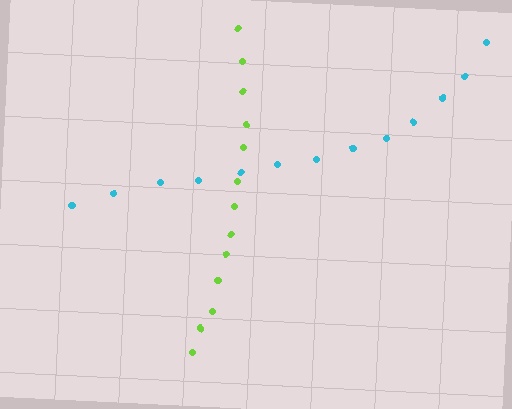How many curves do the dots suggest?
There are 2 distinct paths.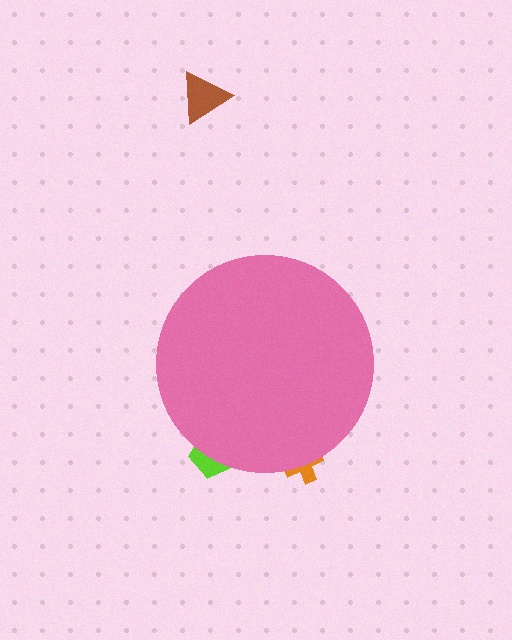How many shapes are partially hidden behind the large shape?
2 shapes are partially hidden.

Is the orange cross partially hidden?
Yes, the orange cross is partially hidden behind the pink circle.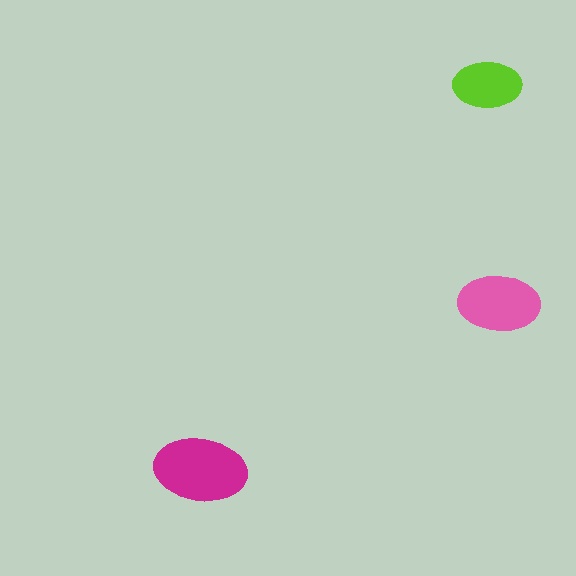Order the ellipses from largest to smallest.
the magenta one, the pink one, the lime one.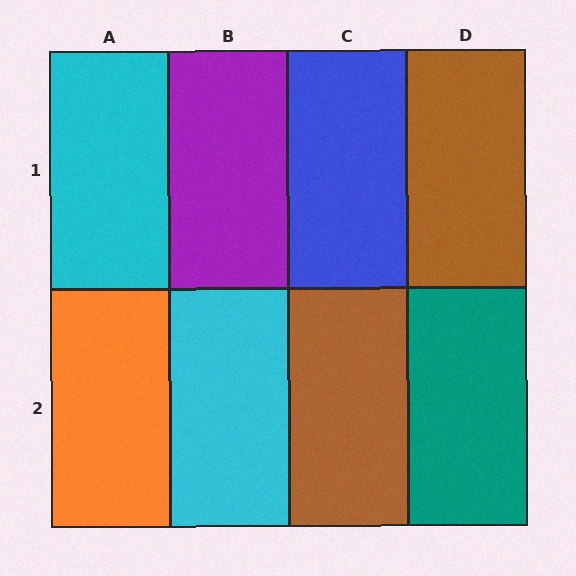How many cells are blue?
1 cell is blue.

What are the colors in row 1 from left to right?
Cyan, purple, blue, brown.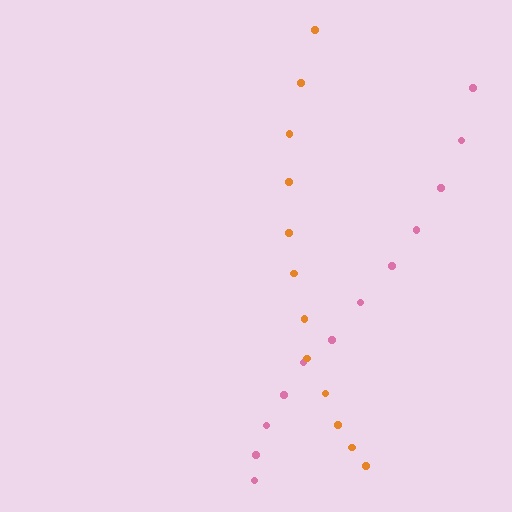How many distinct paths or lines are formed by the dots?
There are 2 distinct paths.